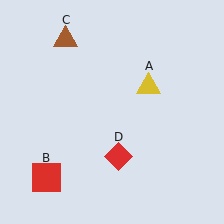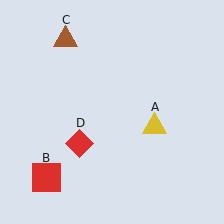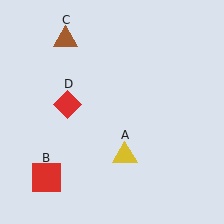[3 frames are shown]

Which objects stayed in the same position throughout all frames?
Red square (object B) and brown triangle (object C) remained stationary.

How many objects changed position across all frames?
2 objects changed position: yellow triangle (object A), red diamond (object D).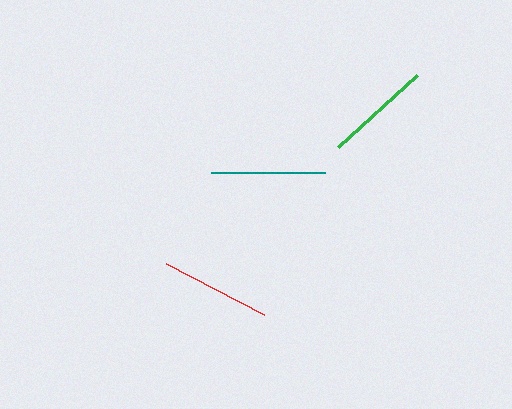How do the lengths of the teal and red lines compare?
The teal and red lines are approximately the same length.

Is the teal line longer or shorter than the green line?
The teal line is longer than the green line.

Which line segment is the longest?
The teal line is the longest at approximately 114 pixels.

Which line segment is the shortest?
The green line is the shortest at approximately 107 pixels.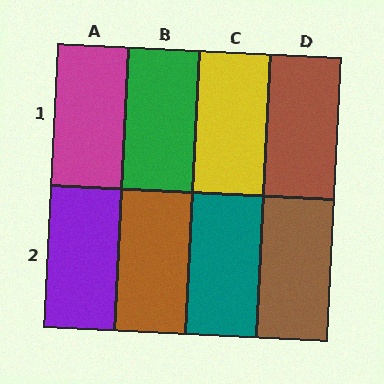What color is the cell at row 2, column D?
Brown.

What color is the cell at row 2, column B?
Brown.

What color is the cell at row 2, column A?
Purple.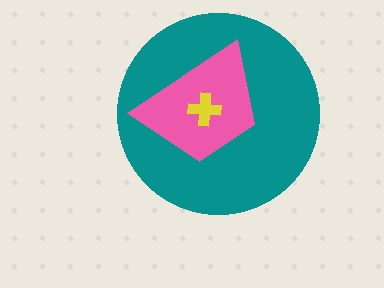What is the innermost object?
The yellow cross.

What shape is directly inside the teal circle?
The pink trapezoid.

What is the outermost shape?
The teal circle.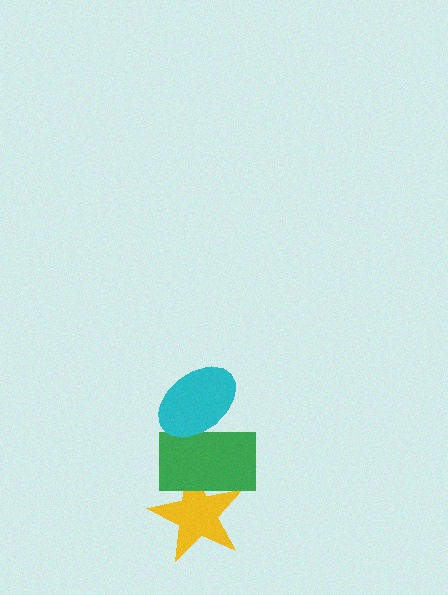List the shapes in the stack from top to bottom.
From top to bottom: the cyan ellipse, the green rectangle, the yellow star.